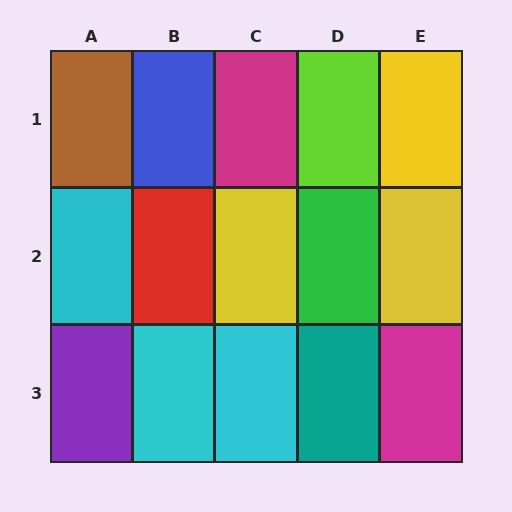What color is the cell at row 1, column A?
Brown.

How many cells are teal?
1 cell is teal.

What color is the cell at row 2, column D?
Green.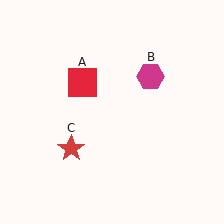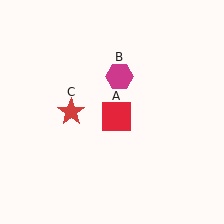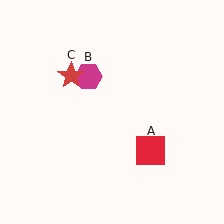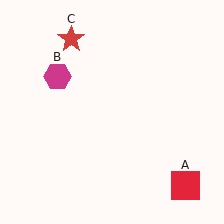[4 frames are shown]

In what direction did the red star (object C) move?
The red star (object C) moved up.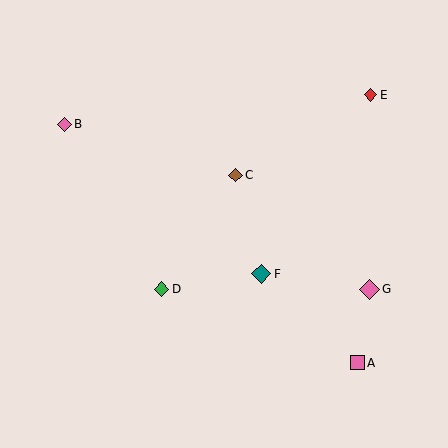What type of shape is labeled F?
Shape F is a teal diamond.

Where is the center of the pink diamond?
The center of the pink diamond is at (369, 289).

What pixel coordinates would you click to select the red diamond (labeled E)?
Click at (371, 95) to select the red diamond E.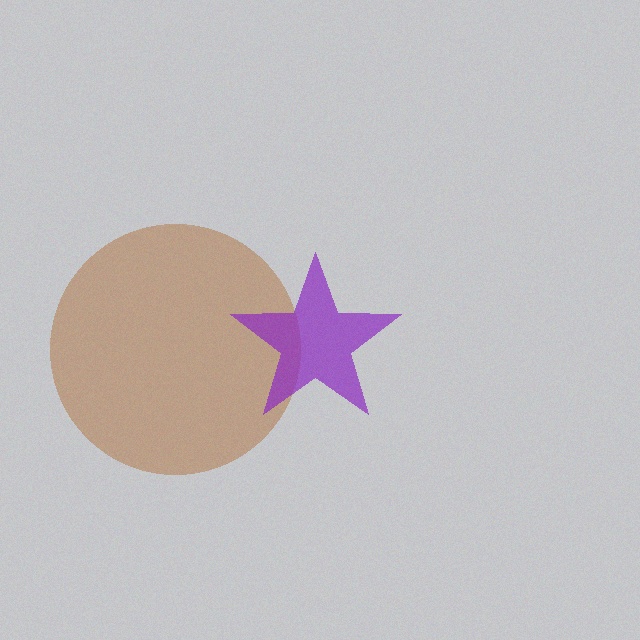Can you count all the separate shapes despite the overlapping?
Yes, there are 2 separate shapes.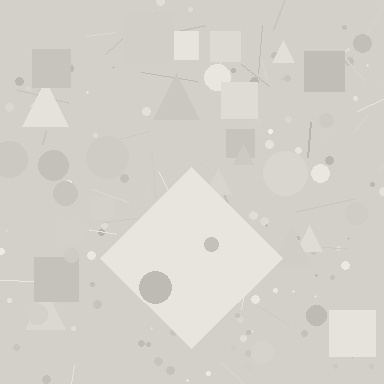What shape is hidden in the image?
A diamond is hidden in the image.